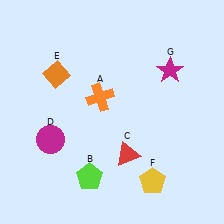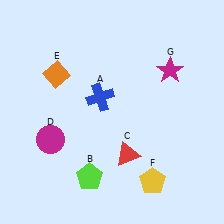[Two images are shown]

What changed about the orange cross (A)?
In Image 1, A is orange. In Image 2, it changed to blue.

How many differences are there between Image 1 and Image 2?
There is 1 difference between the two images.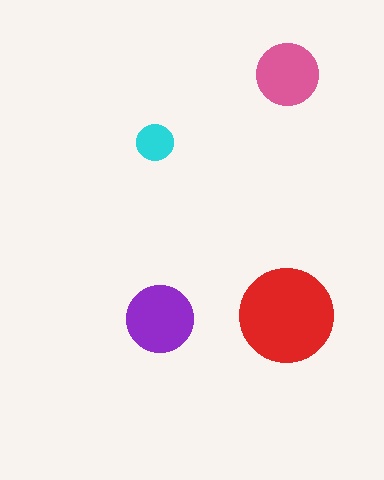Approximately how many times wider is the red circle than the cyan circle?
About 2.5 times wider.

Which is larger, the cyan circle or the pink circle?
The pink one.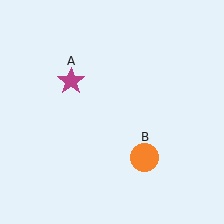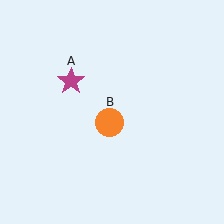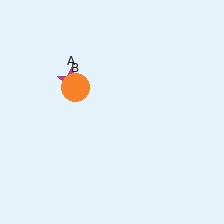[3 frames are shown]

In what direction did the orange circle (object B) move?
The orange circle (object B) moved up and to the left.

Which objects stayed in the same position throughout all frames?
Magenta star (object A) remained stationary.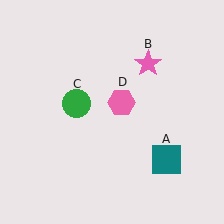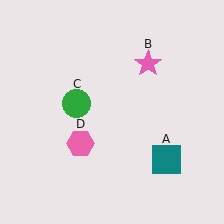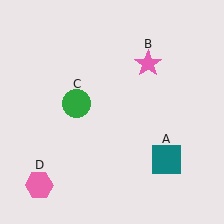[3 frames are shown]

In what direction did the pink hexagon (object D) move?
The pink hexagon (object D) moved down and to the left.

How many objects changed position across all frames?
1 object changed position: pink hexagon (object D).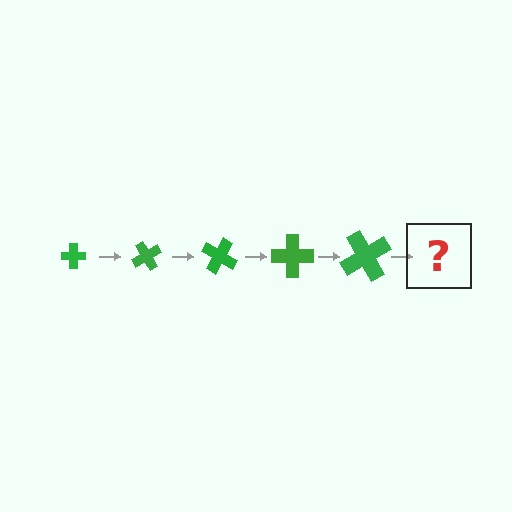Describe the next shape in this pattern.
It should be a cross, larger than the previous one and rotated 300 degrees from the start.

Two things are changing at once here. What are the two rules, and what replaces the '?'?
The two rules are that the cross grows larger each step and it rotates 60 degrees each step. The '?' should be a cross, larger than the previous one and rotated 300 degrees from the start.